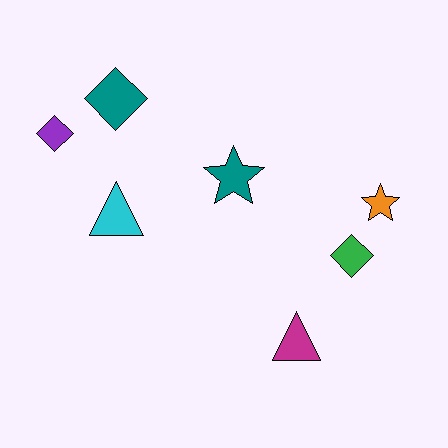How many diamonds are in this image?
There are 3 diamonds.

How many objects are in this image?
There are 7 objects.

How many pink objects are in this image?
There are no pink objects.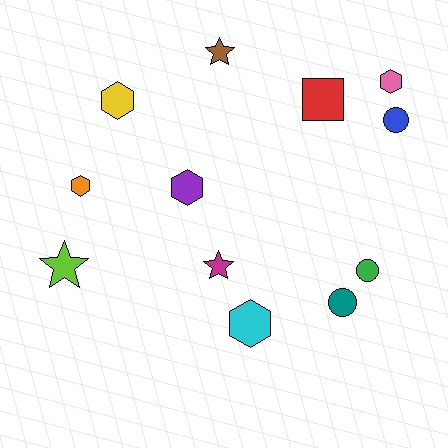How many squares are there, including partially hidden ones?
There is 1 square.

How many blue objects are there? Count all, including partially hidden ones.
There is 1 blue object.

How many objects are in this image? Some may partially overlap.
There are 12 objects.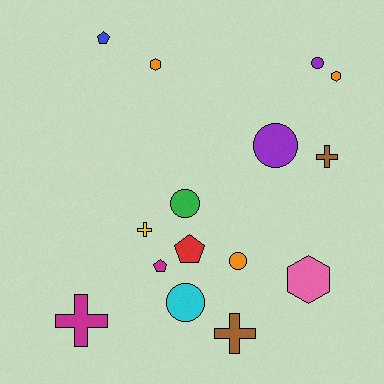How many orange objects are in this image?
There are 3 orange objects.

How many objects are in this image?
There are 15 objects.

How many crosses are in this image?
There are 4 crosses.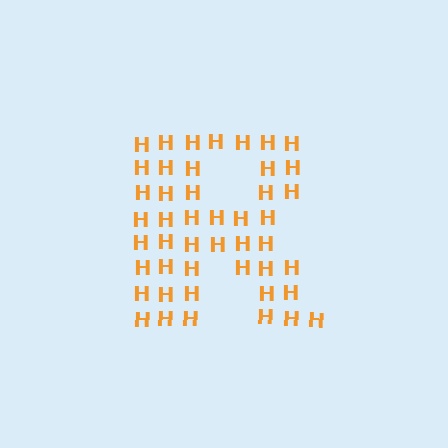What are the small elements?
The small elements are letter H's.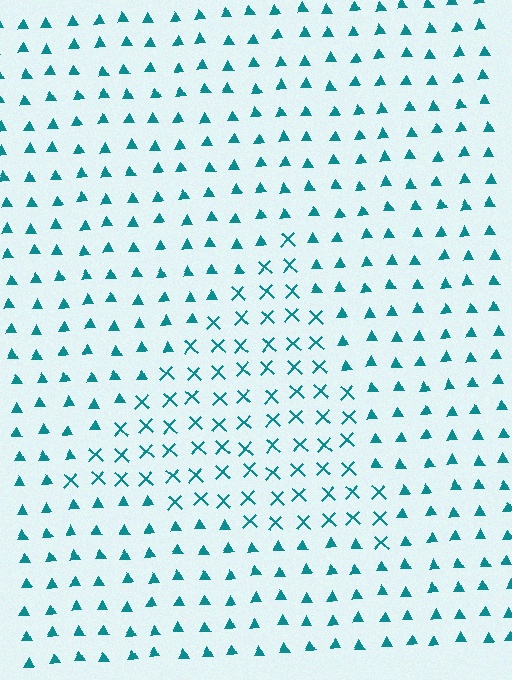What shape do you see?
I see a triangle.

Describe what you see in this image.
The image is filled with small teal elements arranged in a uniform grid. A triangle-shaped region contains X marks, while the surrounding area contains triangles. The boundary is defined purely by the change in element shape.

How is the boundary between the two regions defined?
The boundary is defined by a change in element shape: X marks inside vs. triangles outside. All elements share the same color and spacing.